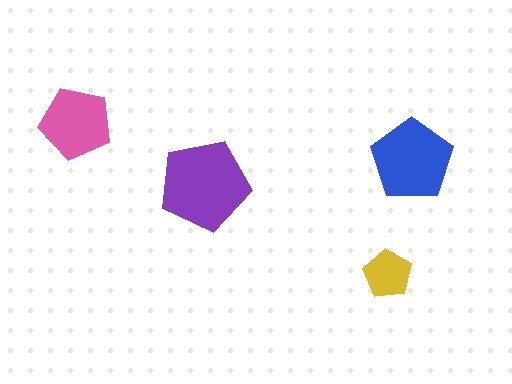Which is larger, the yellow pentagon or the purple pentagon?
The purple one.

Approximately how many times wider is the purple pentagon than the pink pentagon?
About 1.5 times wider.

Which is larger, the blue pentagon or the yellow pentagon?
The blue one.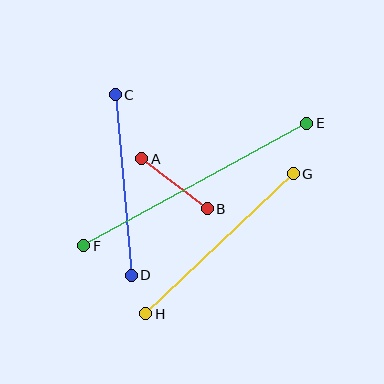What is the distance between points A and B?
The distance is approximately 82 pixels.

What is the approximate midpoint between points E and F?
The midpoint is at approximately (195, 184) pixels.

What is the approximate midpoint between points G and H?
The midpoint is at approximately (220, 244) pixels.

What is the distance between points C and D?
The distance is approximately 181 pixels.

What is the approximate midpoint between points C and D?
The midpoint is at approximately (123, 185) pixels.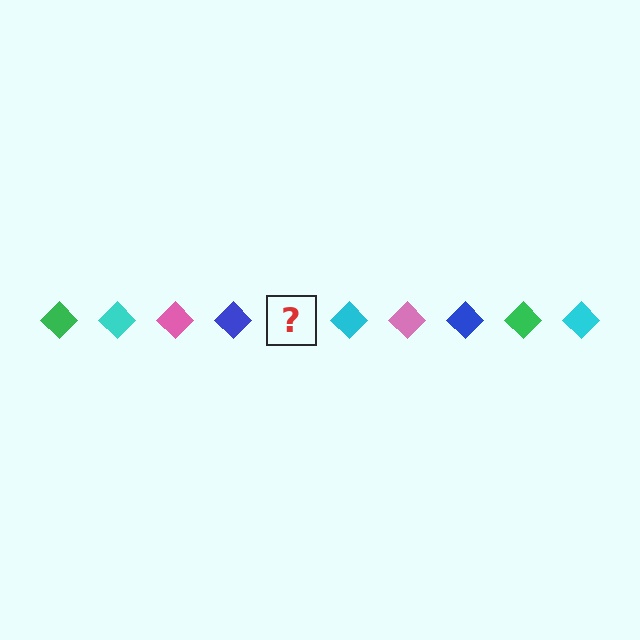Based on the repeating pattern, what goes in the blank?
The blank should be a green diamond.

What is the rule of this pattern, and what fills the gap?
The rule is that the pattern cycles through green, cyan, pink, blue diamonds. The gap should be filled with a green diamond.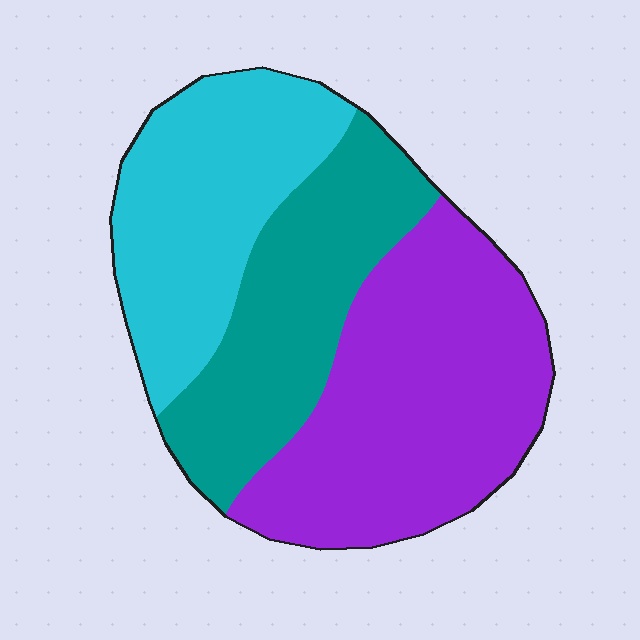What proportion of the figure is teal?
Teal takes up between a sixth and a third of the figure.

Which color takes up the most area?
Purple, at roughly 40%.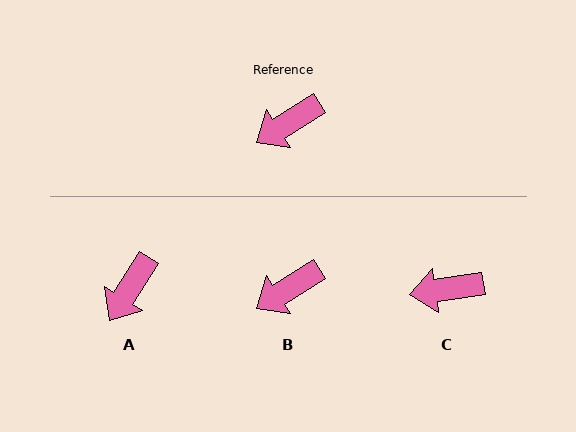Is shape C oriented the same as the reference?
No, it is off by about 23 degrees.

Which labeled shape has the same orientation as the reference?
B.